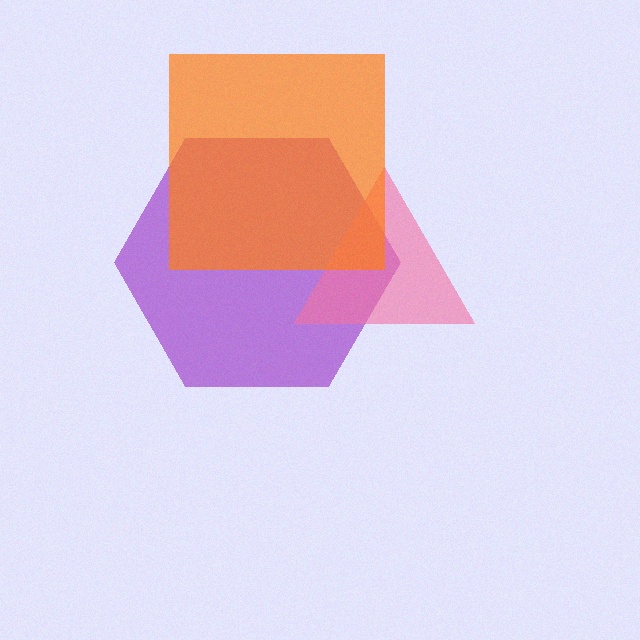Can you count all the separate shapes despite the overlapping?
Yes, there are 3 separate shapes.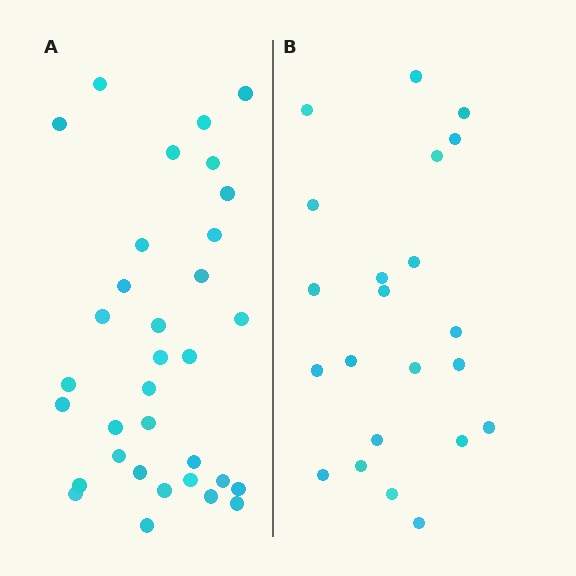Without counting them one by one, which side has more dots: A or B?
Region A (the left region) has more dots.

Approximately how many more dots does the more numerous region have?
Region A has roughly 12 or so more dots than region B.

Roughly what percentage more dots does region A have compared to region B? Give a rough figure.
About 50% more.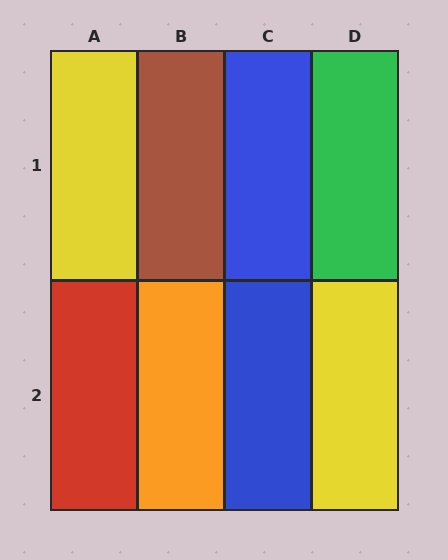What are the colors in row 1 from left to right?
Yellow, brown, blue, green.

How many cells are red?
1 cell is red.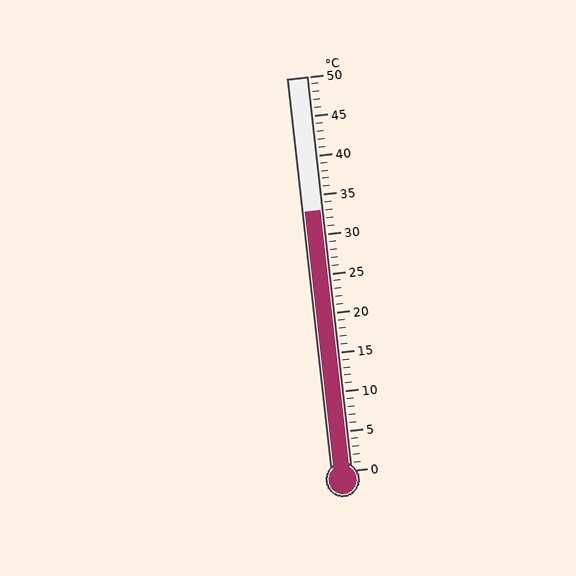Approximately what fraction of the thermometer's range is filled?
The thermometer is filled to approximately 65% of its range.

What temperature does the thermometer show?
The thermometer shows approximately 33°C.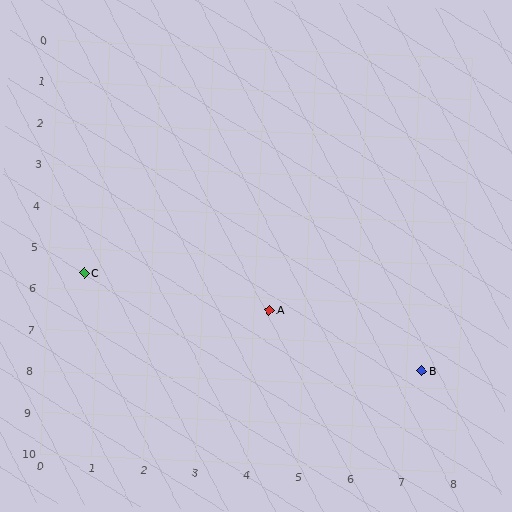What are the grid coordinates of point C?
Point C is at approximately (0.7, 5.6).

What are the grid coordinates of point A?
Point A is at approximately (4.3, 6.3).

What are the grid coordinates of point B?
Point B is at approximately (7.3, 7.6).